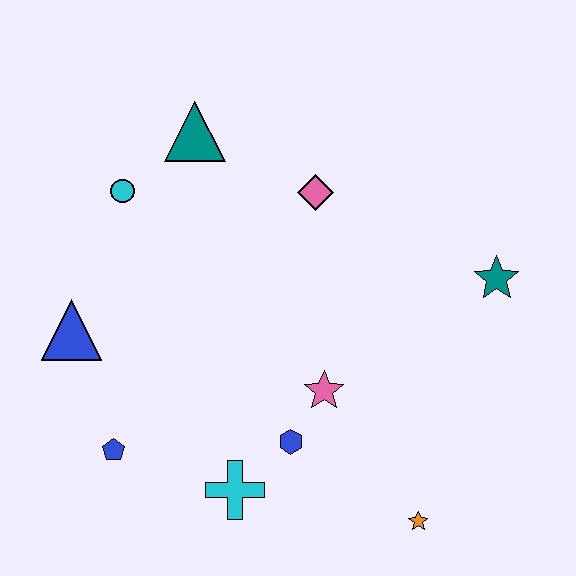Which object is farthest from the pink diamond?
The orange star is farthest from the pink diamond.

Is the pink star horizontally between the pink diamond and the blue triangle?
No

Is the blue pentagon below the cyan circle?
Yes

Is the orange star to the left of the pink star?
No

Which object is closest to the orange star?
The blue hexagon is closest to the orange star.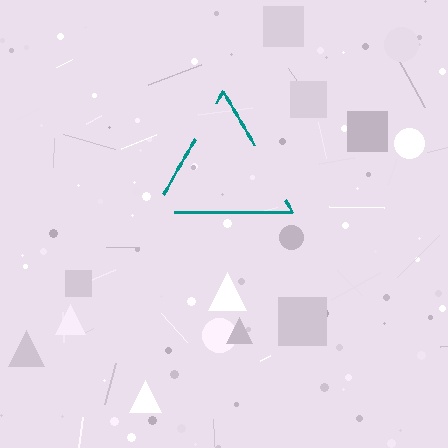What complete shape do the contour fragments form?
The contour fragments form a triangle.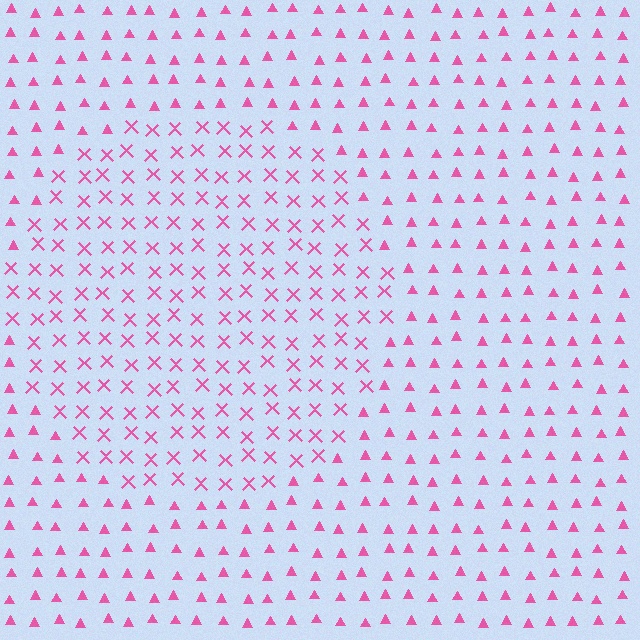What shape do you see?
I see a circle.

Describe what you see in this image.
The image is filled with small pink elements arranged in a uniform grid. A circle-shaped region contains X marks, while the surrounding area contains triangles. The boundary is defined purely by the change in element shape.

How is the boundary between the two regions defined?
The boundary is defined by a change in element shape: X marks inside vs. triangles outside. All elements share the same color and spacing.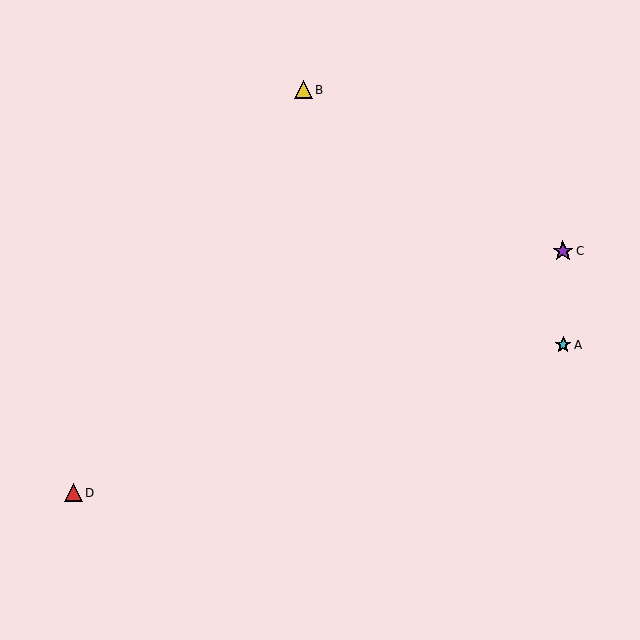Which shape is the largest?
The purple star (labeled C) is the largest.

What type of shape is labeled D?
Shape D is a red triangle.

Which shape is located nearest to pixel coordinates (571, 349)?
The cyan star (labeled A) at (563, 345) is nearest to that location.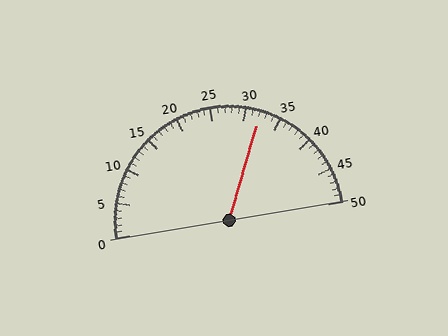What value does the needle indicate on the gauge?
The needle indicates approximately 32.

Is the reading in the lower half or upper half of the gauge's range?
The reading is in the upper half of the range (0 to 50).